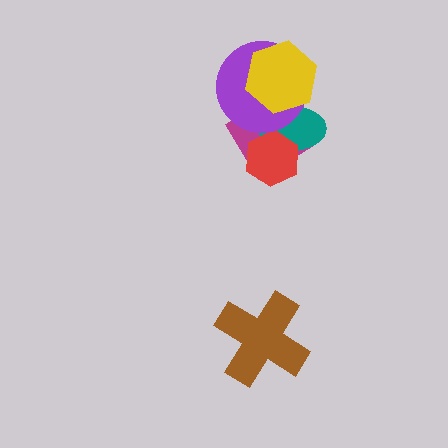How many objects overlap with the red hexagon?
2 objects overlap with the red hexagon.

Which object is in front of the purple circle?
The yellow hexagon is in front of the purple circle.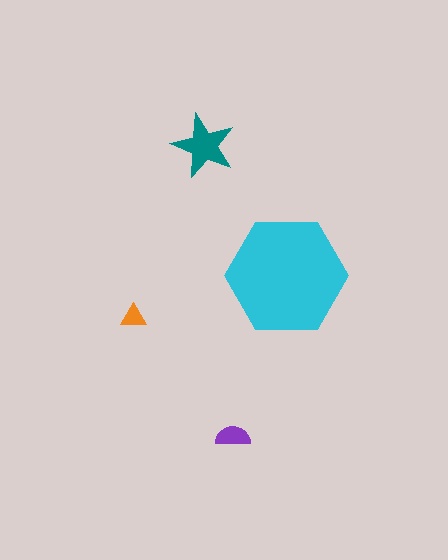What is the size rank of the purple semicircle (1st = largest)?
3rd.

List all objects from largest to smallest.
The cyan hexagon, the teal star, the purple semicircle, the orange triangle.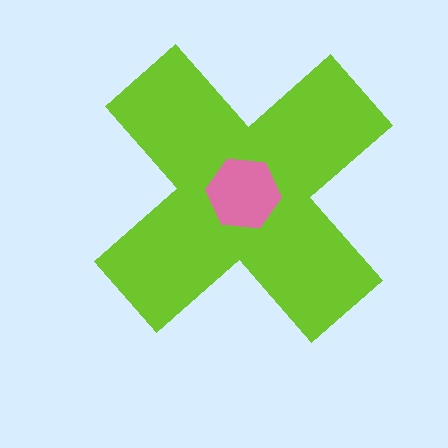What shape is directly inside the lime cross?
The pink hexagon.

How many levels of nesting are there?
2.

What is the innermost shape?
The pink hexagon.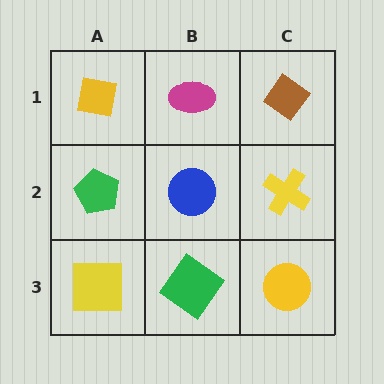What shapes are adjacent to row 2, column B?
A magenta ellipse (row 1, column B), a green diamond (row 3, column B), a green pentagon (row 2, column A), a yellow cross (row 2, column C).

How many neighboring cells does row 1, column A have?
2.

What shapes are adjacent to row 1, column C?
A yellow cross (row 2, column C), a magenta ellipse (row 1, column B).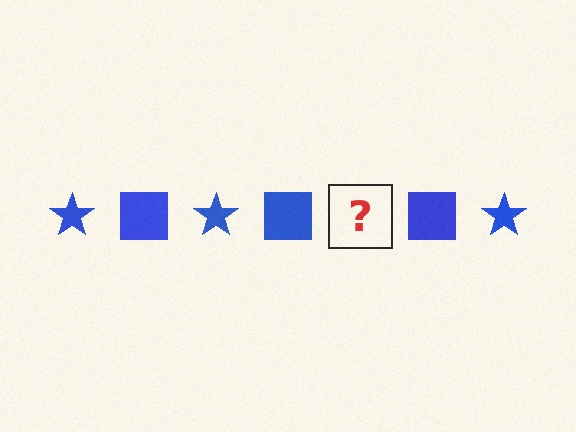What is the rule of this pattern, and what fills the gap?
The rule is that the pattern cycles through star, square shapes in blue. The gap should be filled with a blue star.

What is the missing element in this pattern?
The missing element is a blue star.